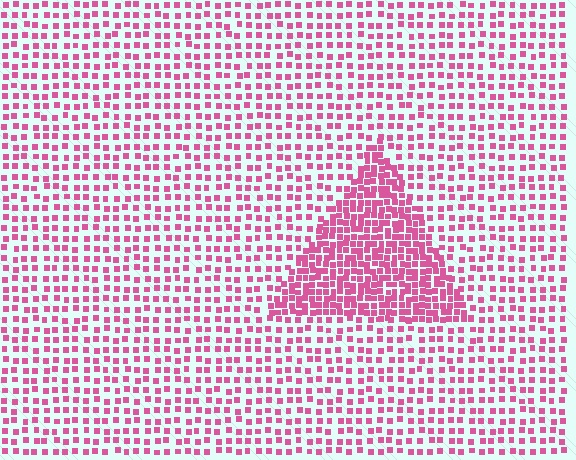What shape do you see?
I see a triangle.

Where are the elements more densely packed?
The elements are more densely packed inside the triangle boundary.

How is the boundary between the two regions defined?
The boundary is defined by a change in element density (approximately 2.2x ratio). All elements are the same color, size, and shape.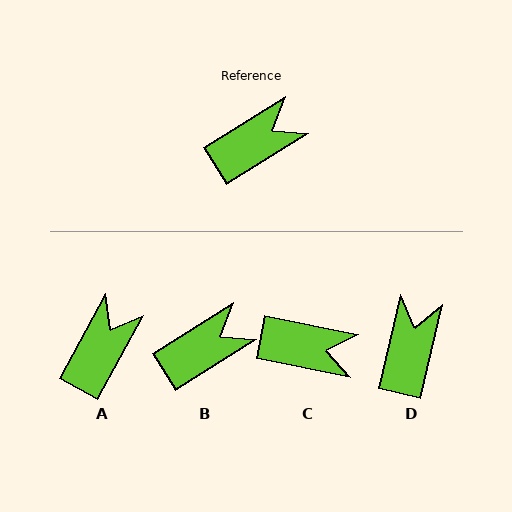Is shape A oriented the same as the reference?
No, it is off by about 29 degrees.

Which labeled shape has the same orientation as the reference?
B.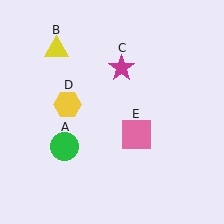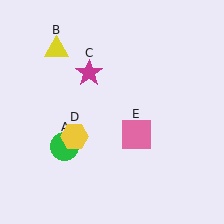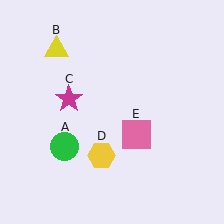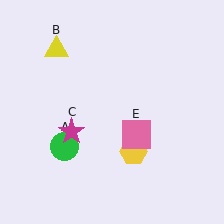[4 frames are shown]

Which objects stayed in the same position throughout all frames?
Green circle (object A) and yellow triangle (object B) and pink square (object E) remained stationary.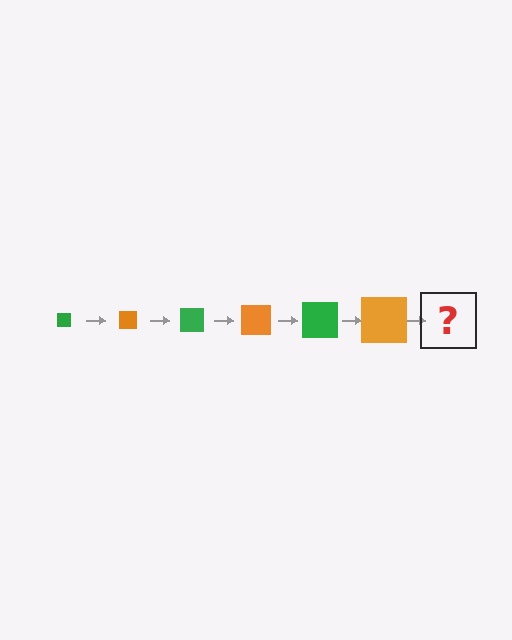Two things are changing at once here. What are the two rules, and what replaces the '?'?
The two rules are that the square grows larger each step and the color cycles through green and orange. The '?' should be a green square, larger than the previous one.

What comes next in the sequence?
The next element should be a green square, larger than the previous one.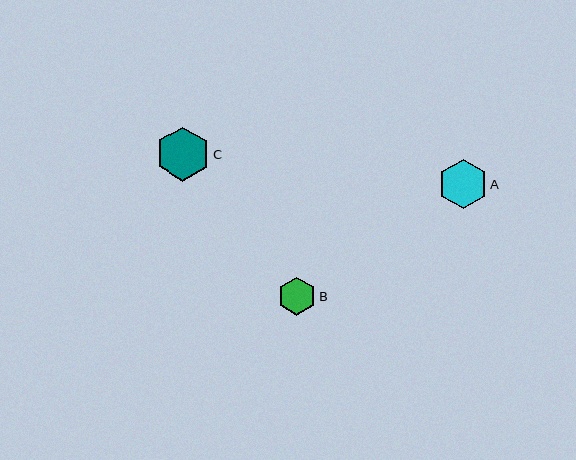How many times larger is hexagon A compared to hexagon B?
Hexagon A is approximately 1.3 times the size of hexagon B.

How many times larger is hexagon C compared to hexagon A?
Hexagon C is approximately 1.1 times the size of hexagon A.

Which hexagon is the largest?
Hexagon C is the largest with a size of approximately 54 pixels.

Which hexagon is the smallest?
Hexagon B is the smallest with a size of approximately 38 pixels.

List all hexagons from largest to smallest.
From largest to smallest: C, A, B.